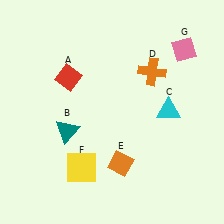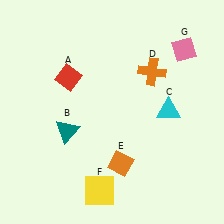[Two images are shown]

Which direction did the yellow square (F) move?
The yellow square (F) moved down.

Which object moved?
The yellow square (F) moved down.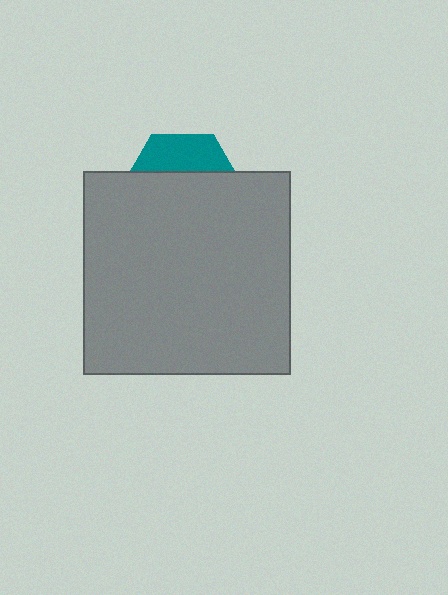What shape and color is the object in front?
The object in front is a gray rectangle.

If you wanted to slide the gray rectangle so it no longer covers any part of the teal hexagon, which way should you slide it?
Slide it down — that is the most direct way to separate the two shapes.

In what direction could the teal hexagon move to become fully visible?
The teal hexagon could move up. That would shift it out from behind the gray rectangle entirely.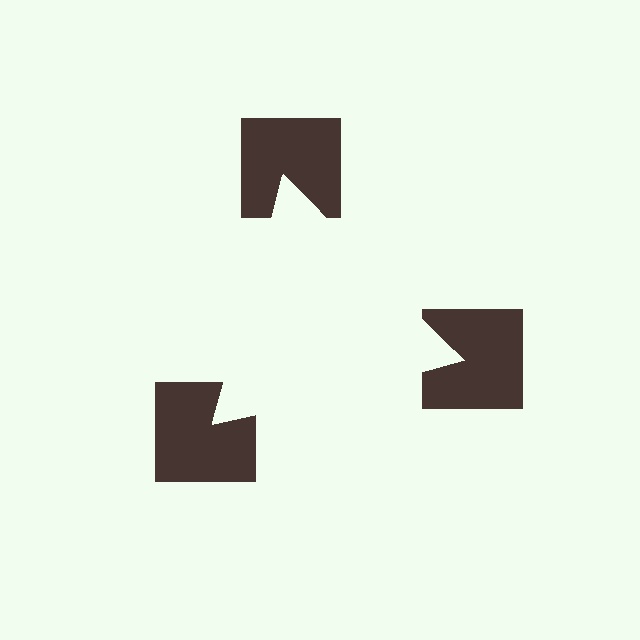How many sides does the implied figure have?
3 sides.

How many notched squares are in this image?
There are 3 — one at each vertex of the illusory triangle.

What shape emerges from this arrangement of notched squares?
An illusory triangle — its edges are inferred from the aligned wedge cuts in the notched squares, not physically drawn.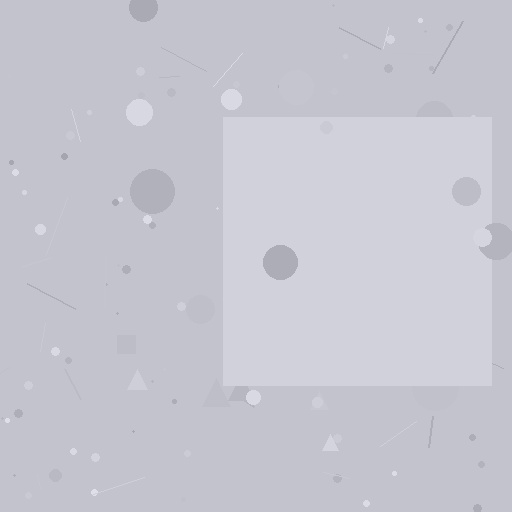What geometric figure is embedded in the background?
A square is embedded in the background.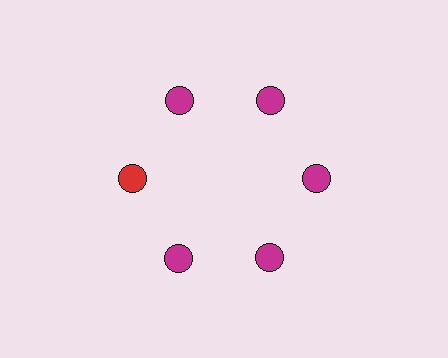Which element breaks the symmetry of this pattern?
The red circle at roughly the 9 o'clock position breaks the symmetry. All other shapes are magenta circles.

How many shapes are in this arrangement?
There are 6 shapes arranged in a ring pattern.